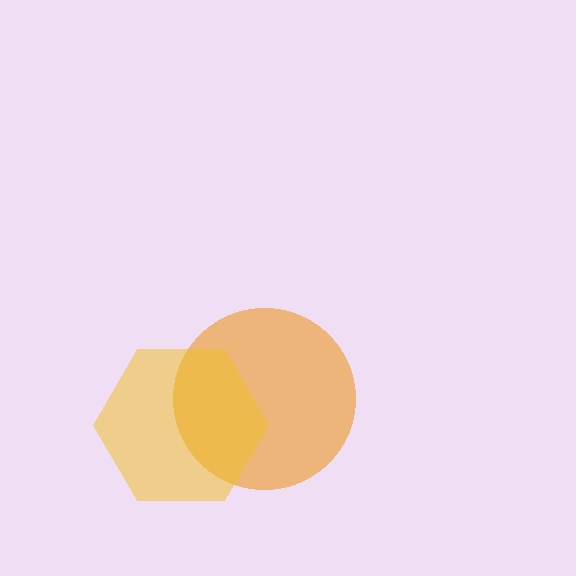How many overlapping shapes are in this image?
There are 2 overlapping shapes in the image.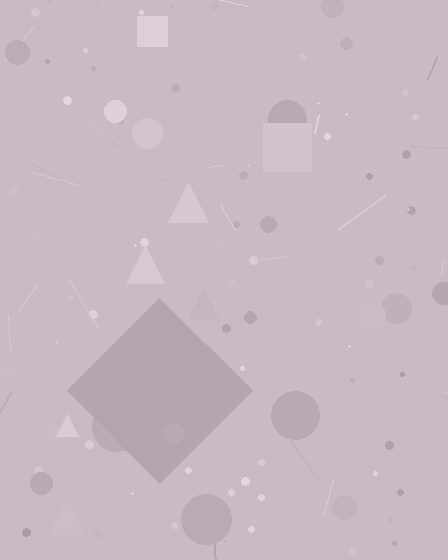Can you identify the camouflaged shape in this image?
The camouflaged shape is a diamond.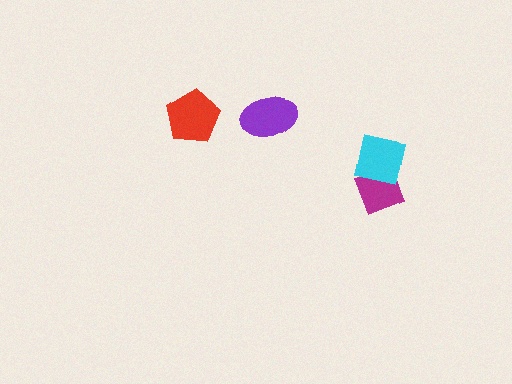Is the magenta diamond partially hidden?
Yes, it is partially covered by another shape.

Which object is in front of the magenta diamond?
The cyan square is in front of the magenta diamond.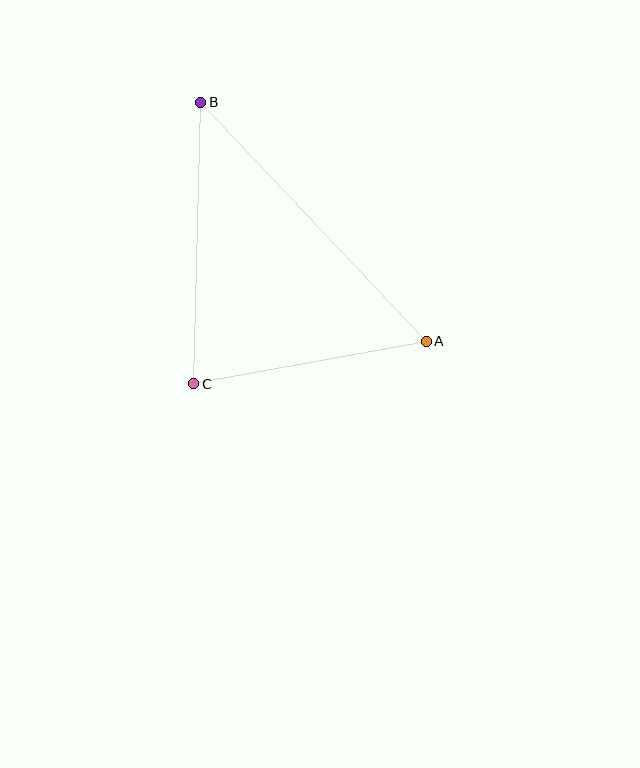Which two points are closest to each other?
Points A and C are closest to each other.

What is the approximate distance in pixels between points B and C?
The distance between B and C is approximately 282 pixels.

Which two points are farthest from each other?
Points A and B are farthest from each other.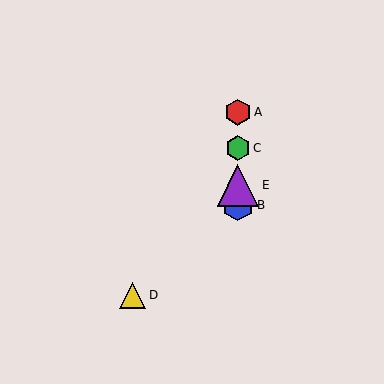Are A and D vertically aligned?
No, A is at x≈238 and D is at x≈133.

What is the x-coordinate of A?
Object A is at x≈238.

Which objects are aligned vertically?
Objects A, B, C, E are aligned vertically.